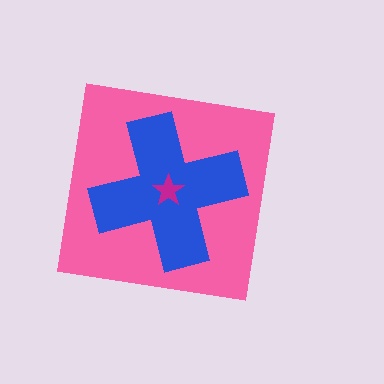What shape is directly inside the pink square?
The blue cross.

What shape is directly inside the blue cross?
The magenta star.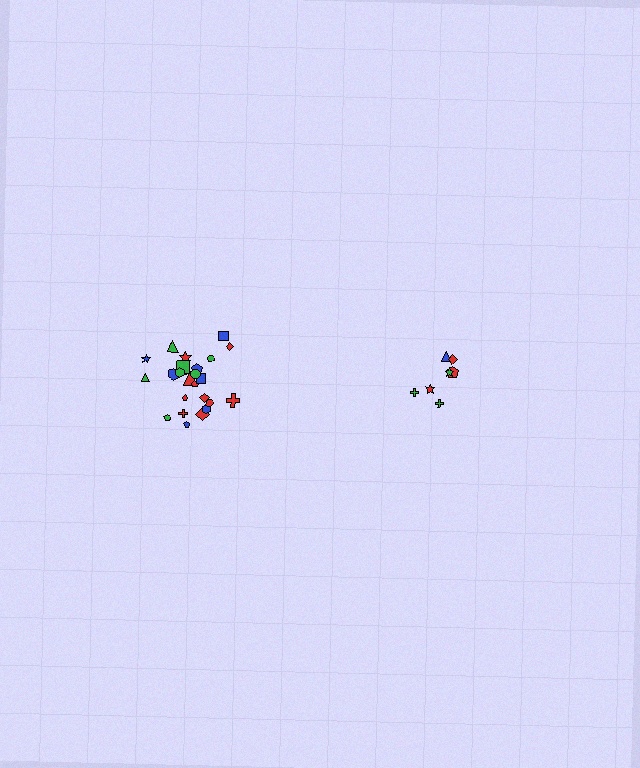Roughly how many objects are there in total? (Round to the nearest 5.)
Roughly 30 objects in total.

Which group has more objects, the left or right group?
The left group.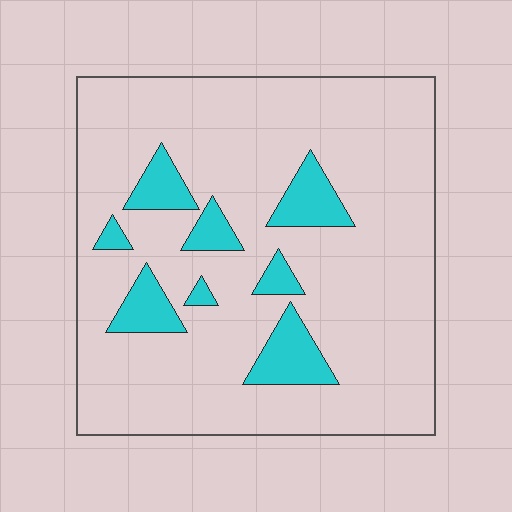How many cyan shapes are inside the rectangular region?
8.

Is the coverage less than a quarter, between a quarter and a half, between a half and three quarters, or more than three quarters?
Less than a quarter.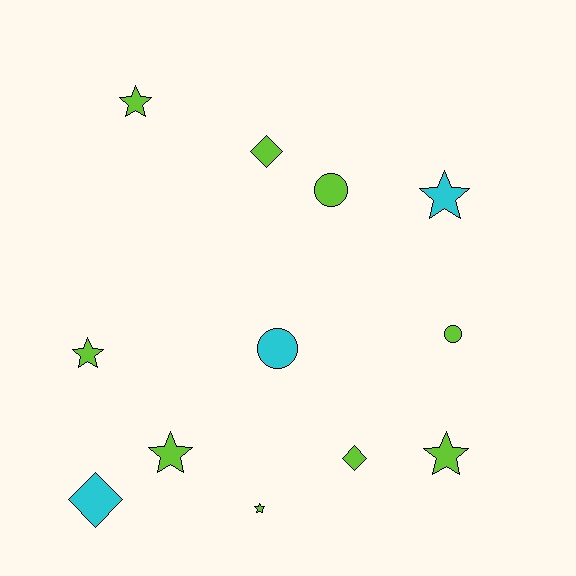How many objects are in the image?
There are 12 objects.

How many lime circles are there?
There are 2 lime circles.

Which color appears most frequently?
Lime, with 9 objects.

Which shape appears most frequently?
Star, with 6 objects.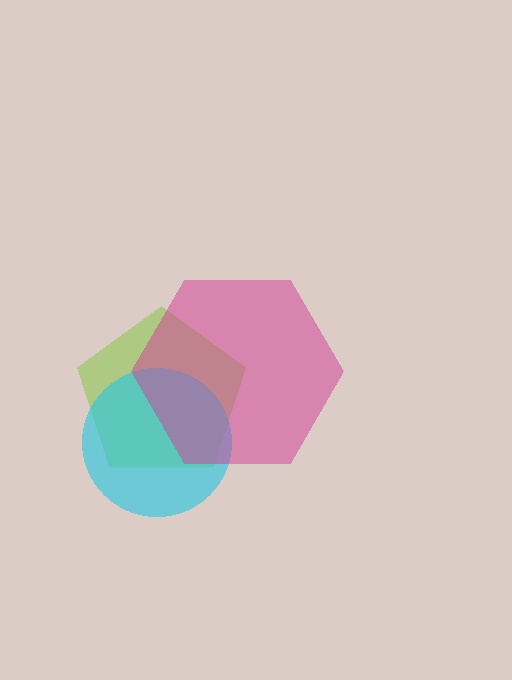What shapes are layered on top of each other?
The layered shapes are: a lime pentagon, a cyan circle, a magenta hexagon.